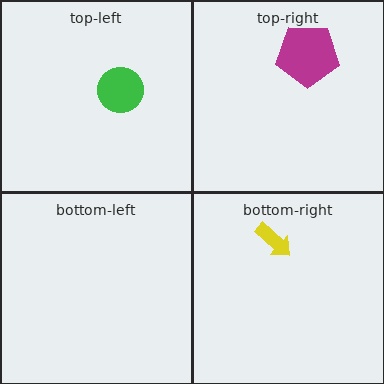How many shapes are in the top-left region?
1.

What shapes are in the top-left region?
The green circle.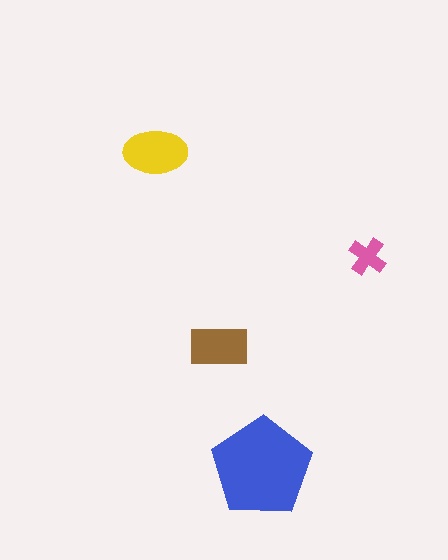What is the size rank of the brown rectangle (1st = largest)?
3rd.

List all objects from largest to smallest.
The blue pentagon, the yellow ellipse, the brown rectangle, the pink cross.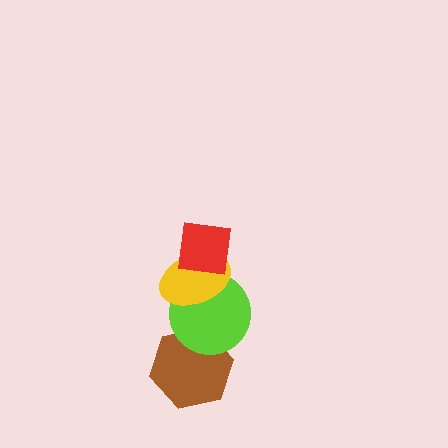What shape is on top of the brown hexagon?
The lime circle is on top of the brown hexagon.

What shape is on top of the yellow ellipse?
The red square is on top of the yellow ellipse.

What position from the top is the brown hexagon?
The brown hexagon is 4th from the top.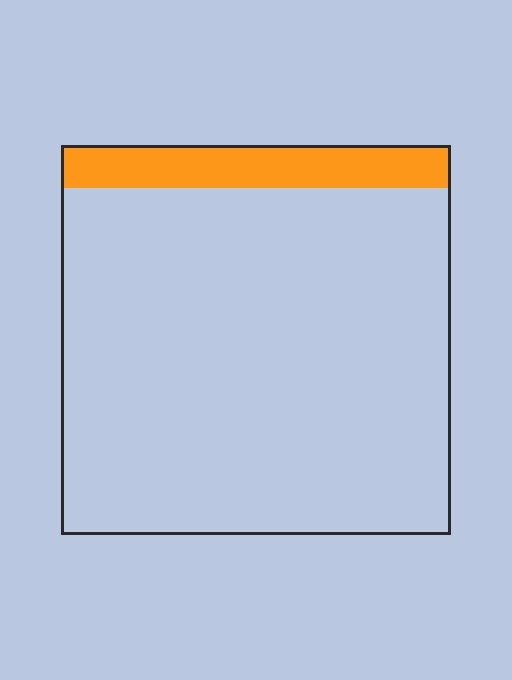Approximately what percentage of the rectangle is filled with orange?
Approximately 10%.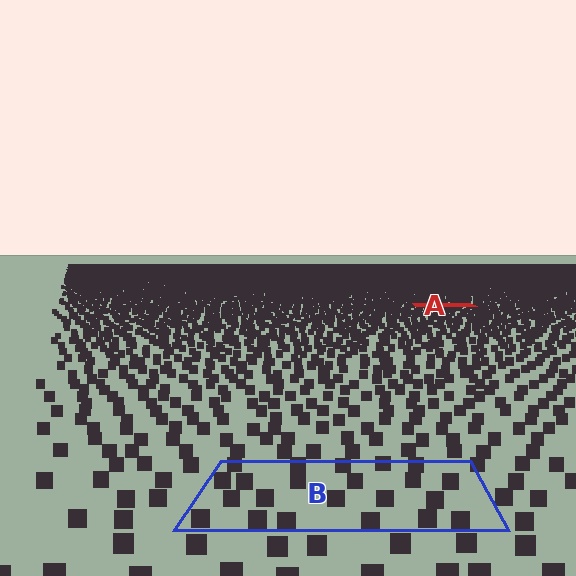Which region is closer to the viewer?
Region B is closer. The texture elements there are larger and more spread out.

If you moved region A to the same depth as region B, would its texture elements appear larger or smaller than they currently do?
They would appear larger. At a closer depth, the same texture elements are projected at a bigger on-screen size.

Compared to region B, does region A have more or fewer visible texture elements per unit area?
Region A has more texture elements per unit area — they are packed more densely because it is farther away.